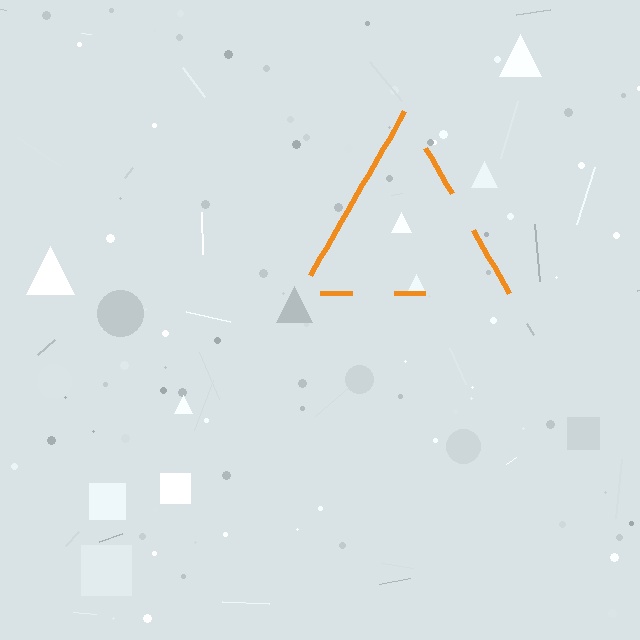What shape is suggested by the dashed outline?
The dashed outline suggests a triangle.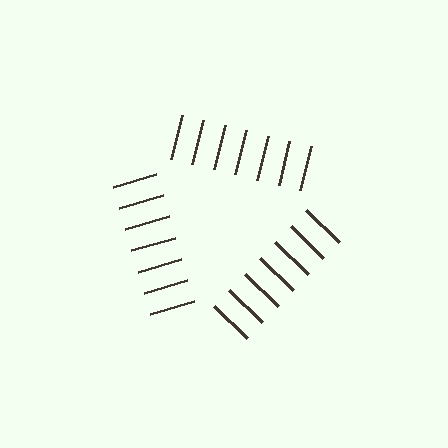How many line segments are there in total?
21 — 7 along each of the 3 edges.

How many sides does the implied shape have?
3 sides — the line-ends trace a triangle.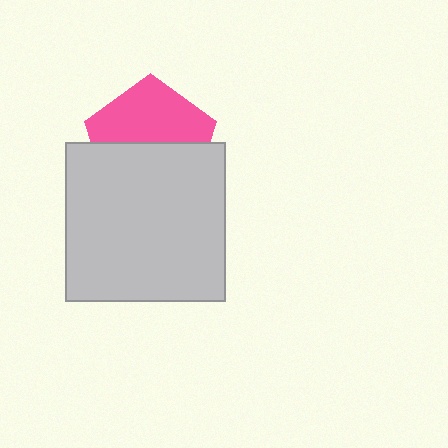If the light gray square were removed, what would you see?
You would see the complete pink pentagon.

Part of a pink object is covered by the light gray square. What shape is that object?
It is a pentagon.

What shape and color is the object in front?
The object in front is a light gray square.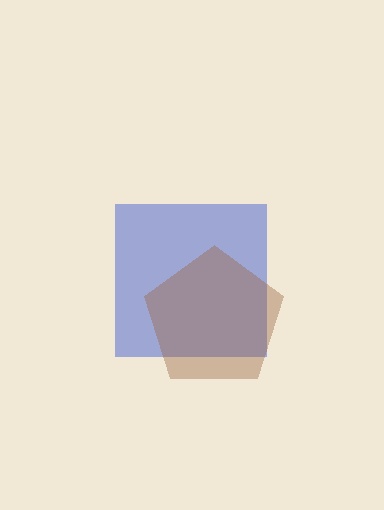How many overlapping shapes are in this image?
There are 2 overlapping shapes in the image.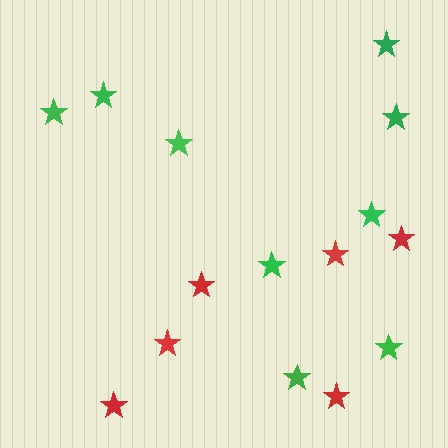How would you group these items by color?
There are 2 groups: one group of red stars (6) and one group of green stars (9).